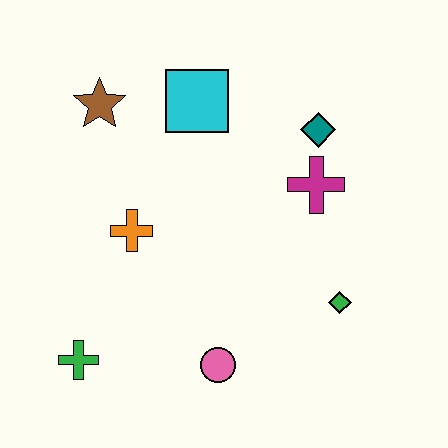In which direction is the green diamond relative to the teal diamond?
The green diamond is below the teal diamond.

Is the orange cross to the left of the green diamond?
Yes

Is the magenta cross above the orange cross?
Yes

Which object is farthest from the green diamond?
The brown star is farthest from the green diamond.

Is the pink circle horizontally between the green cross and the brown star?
No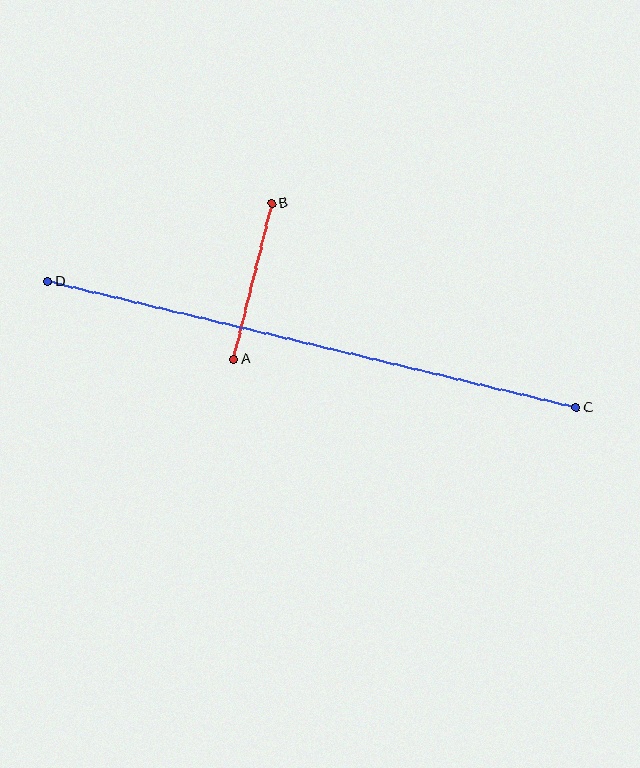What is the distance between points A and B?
The distance is approximately 160 pixels.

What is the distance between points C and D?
The distance is approximately 544 pixels.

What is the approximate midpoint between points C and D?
The midpoint is at approximately (312, 345) pixels.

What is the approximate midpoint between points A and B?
The midpoint is at approximately (253, 281) pixels.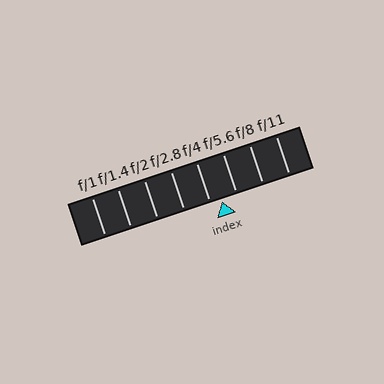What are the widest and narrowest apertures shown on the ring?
The widest aperture shown is f/1 and the narrowest is f/11.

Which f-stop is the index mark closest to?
The index mark is closest to f/4.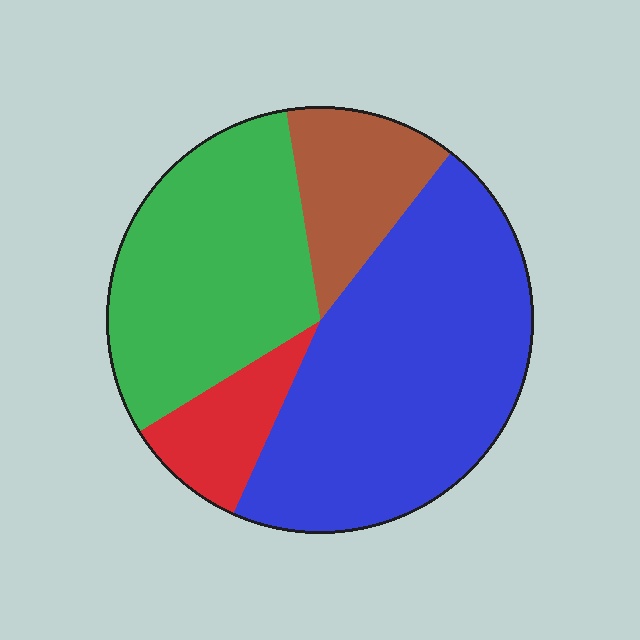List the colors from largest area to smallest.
From largest to smallest: blue, green, brown, red.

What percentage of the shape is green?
Green covers about 30% of the shape.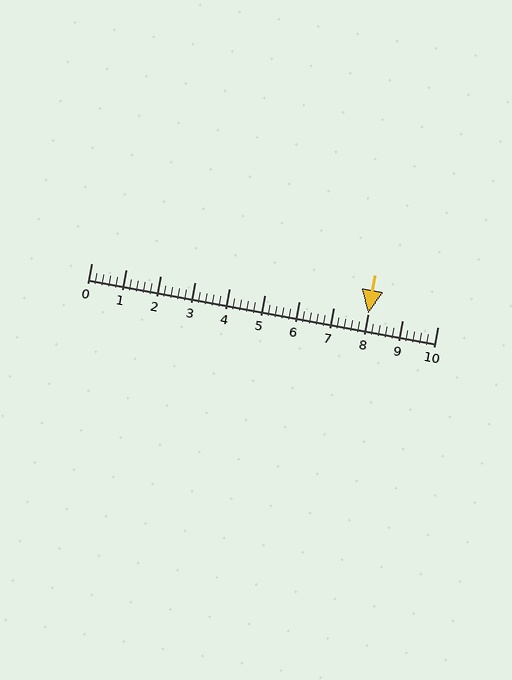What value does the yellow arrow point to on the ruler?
The yellow arrow points to approximately 8.0.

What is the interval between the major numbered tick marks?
The major tick marks are spaced 1 units apart.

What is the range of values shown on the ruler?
The ruler shows values from 0 to 10.